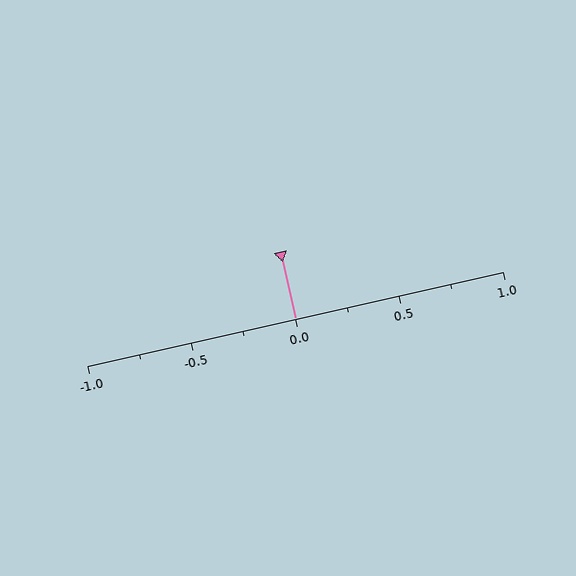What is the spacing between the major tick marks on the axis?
The major ticks are spaced 0.5 apart.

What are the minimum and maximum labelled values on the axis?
The axis runs from -1.0 to 1.0.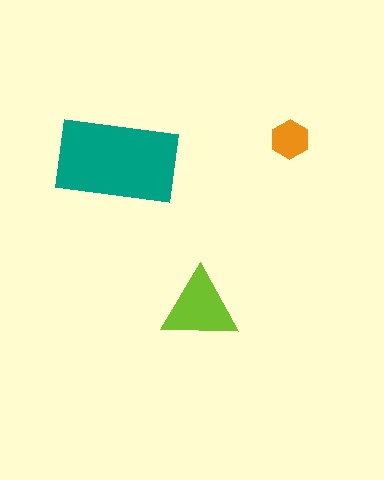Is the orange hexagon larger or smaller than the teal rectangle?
Smaller.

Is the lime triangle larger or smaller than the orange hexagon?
Larger.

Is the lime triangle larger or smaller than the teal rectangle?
Smaller.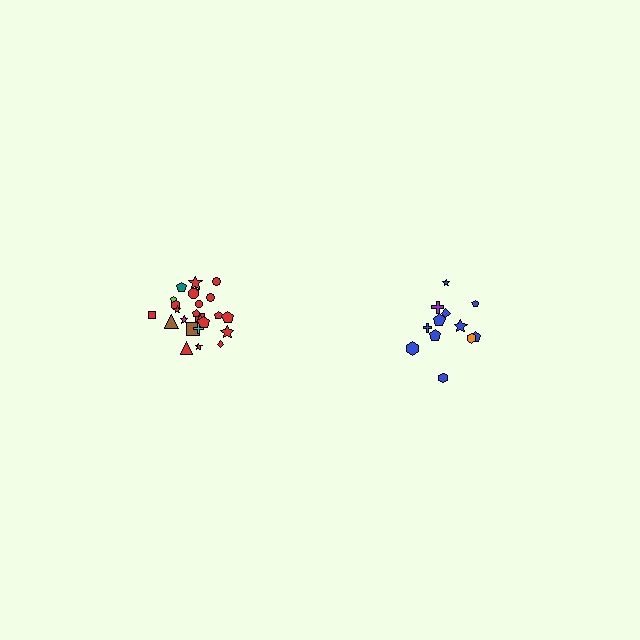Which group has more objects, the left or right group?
The left group.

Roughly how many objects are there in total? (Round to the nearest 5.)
Roughly 35 objects in total.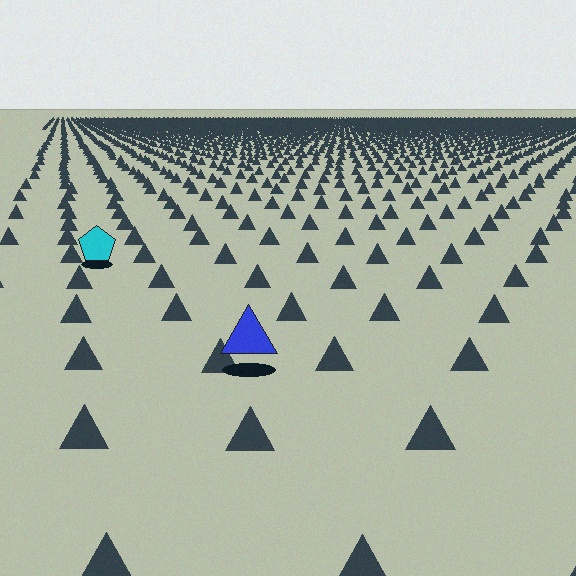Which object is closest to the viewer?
The blue triangle is closest. The texture marks near it are larger and more spread out.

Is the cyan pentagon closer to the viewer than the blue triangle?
No. The blue triangle is closer — you can tell from the texture gradient: the ground texture is coarser near it.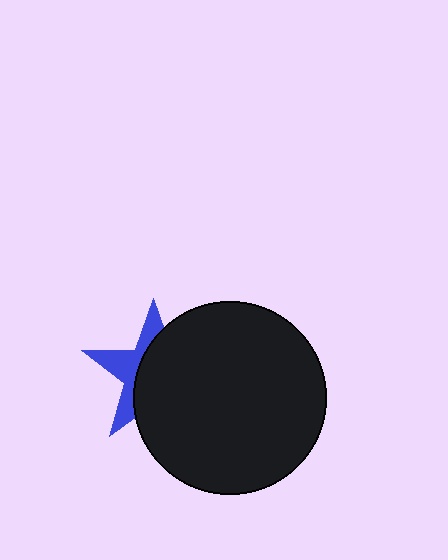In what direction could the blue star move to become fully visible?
The blue star could move left. That would shift it out from behind the black circle entirely.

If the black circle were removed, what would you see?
You would see the complete blue star.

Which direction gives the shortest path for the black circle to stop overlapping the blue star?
Moving right gives the shortest separation.